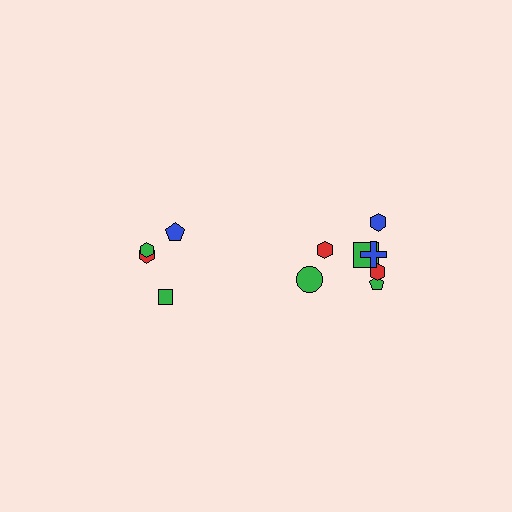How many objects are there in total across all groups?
There are 11 objects.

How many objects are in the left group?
There are 4 objects.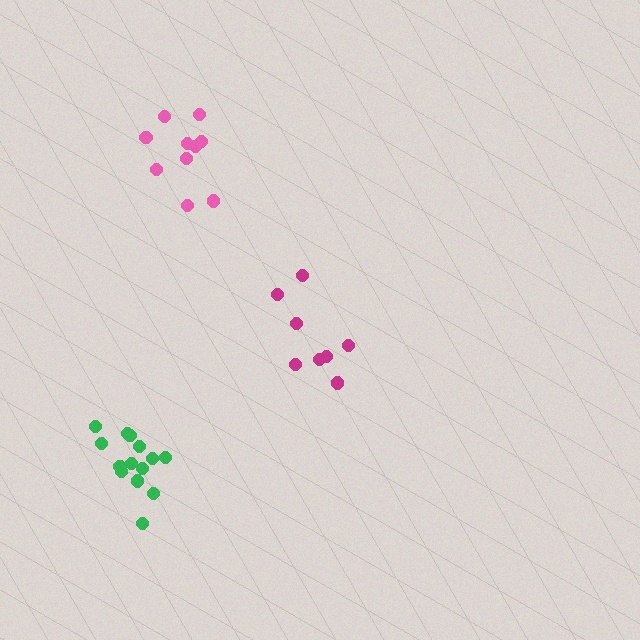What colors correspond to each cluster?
The clusters are colored: magenta, pink, green.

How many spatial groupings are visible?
There are 3 spatial groupings.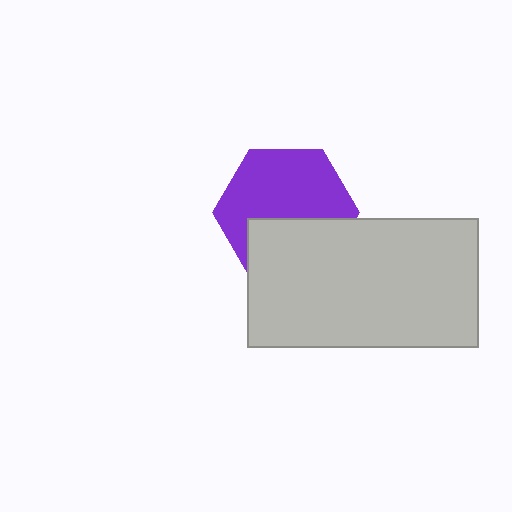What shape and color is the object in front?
The object in front is a light gray rectangle.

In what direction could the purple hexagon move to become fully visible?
The purple hexagon could move up. That would shift it out from behind the light gray rectangle entirely.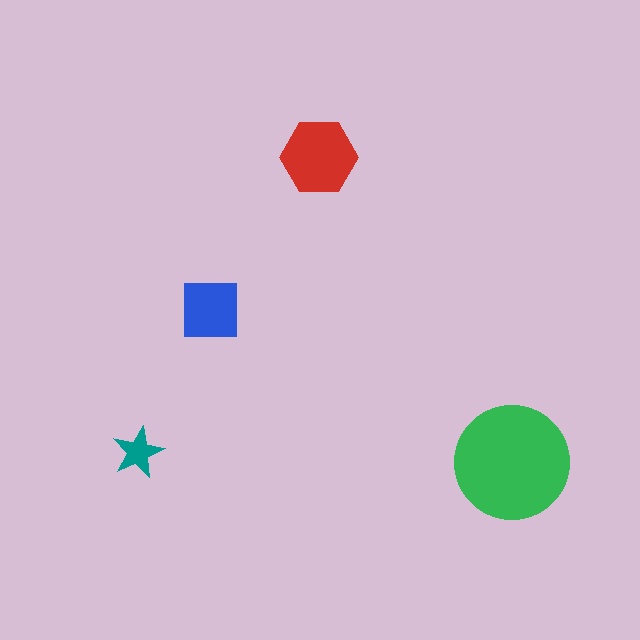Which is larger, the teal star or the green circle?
The green circle.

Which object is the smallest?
The teal star.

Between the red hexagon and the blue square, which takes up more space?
The red hexagon.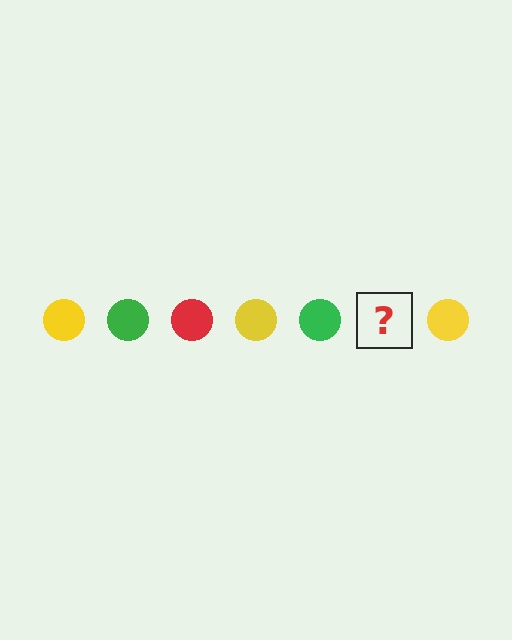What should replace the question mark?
The question mark should be replaced with a red circle.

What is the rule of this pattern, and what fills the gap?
The rule is that the pattern cycles through yellow, green, red circles. The gap should be filled with a red circle.